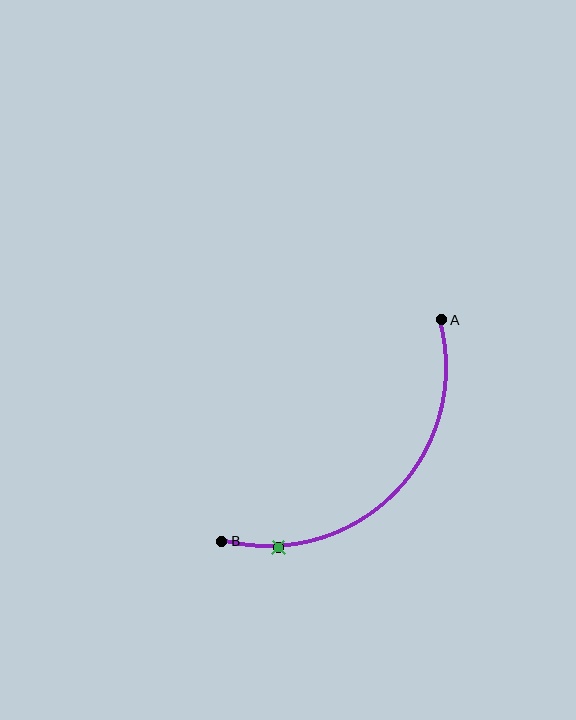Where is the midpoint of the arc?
The arc midpoint is the point on the curve farthest from the straight line joining A and B. It sits below and to the right of that line.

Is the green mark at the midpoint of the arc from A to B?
No. The green mark lies on the arc but is closer to endpoint B. The arc midpoint would be at the point on the curve equidistant along the arc from both A and B.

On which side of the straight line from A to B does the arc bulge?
The arc bulges below and to the right of the straight line connecting A and B.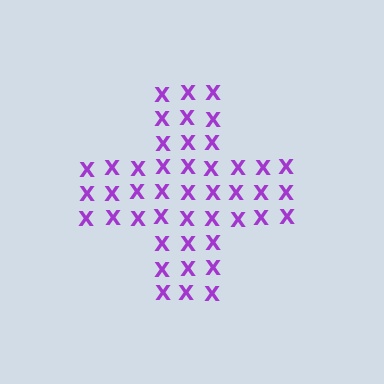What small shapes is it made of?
It is made of small letter X's.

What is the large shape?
The large shape is a cross.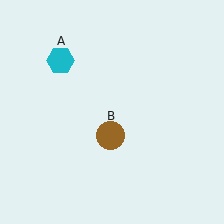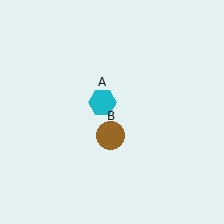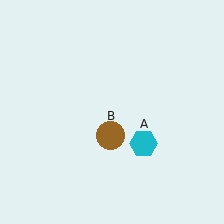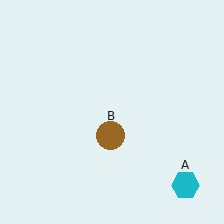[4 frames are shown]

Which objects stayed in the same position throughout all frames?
Brown circle (object B) remained stationary.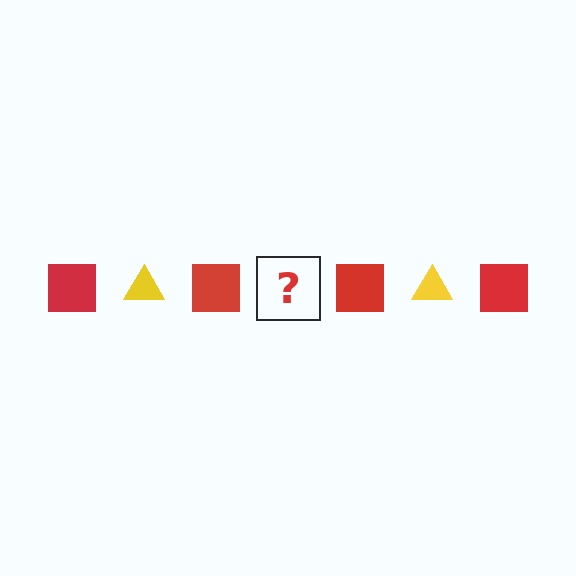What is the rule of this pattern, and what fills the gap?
The rule is that the pattern alternates between red square and yellow triangle. The gap should be filled with a yellow triangle.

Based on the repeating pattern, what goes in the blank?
The blank should be a yellow triangle.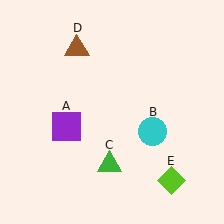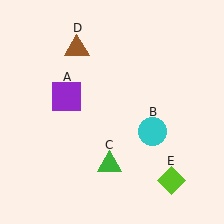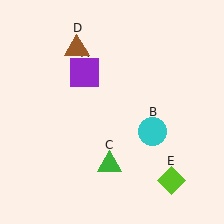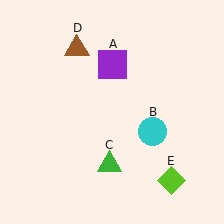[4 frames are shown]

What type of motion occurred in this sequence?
The purple square (object A) rotated clockwise around the center of the scene.